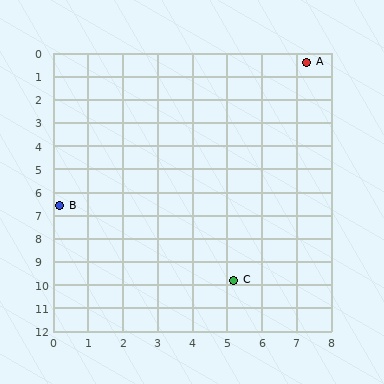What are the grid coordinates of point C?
Point C is at approximately (5.2, 9.8).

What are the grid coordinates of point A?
Point A is at approximately (7.3, 0.4).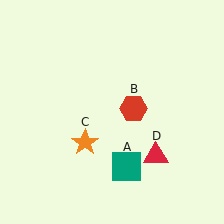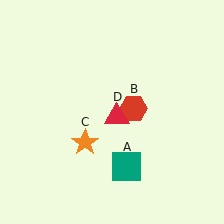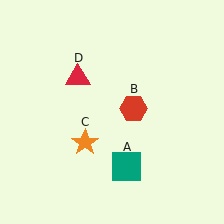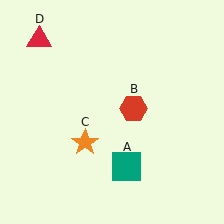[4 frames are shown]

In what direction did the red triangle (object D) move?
The red triangle (object D) moved up and to the left.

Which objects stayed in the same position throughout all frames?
Teal square (object A) and red hexagon (object B) and orange star (object C) remained stationary.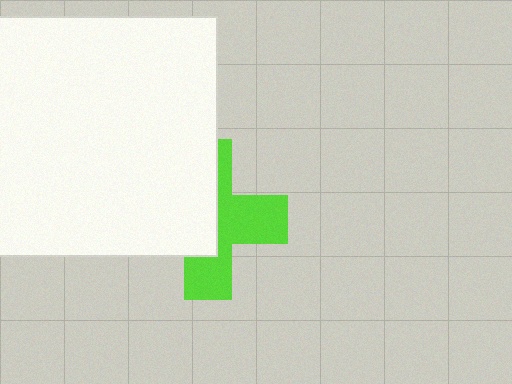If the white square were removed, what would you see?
You would see the complete lime cross.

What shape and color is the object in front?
The object in front is a white square.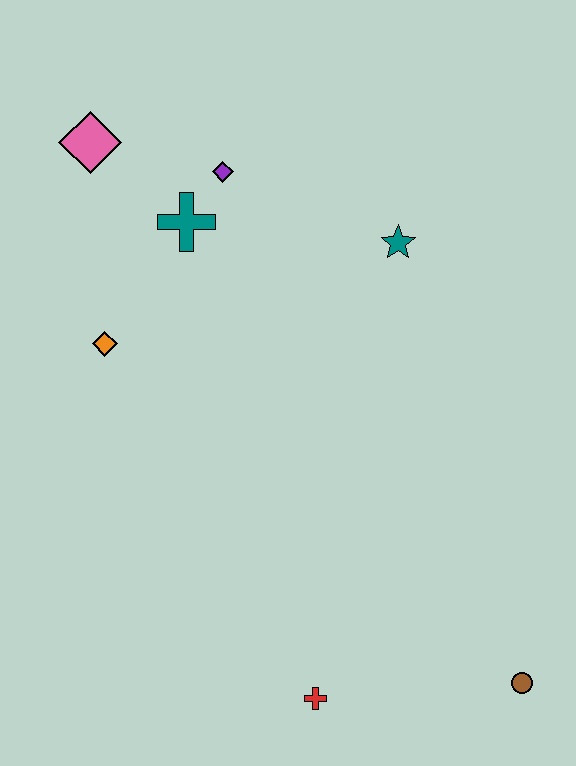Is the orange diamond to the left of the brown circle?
Yes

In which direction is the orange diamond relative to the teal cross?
The orange diamond is below the teal cross.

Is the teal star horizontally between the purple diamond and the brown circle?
Yes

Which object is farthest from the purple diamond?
The brown circle is farthest from the purple diamond.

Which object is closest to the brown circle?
The red cross is closest to the brown circle.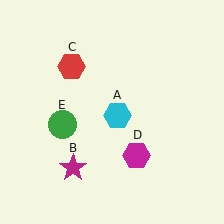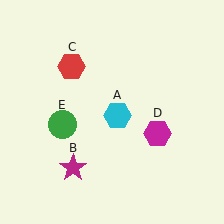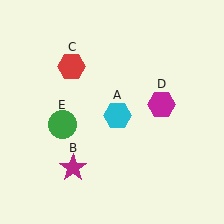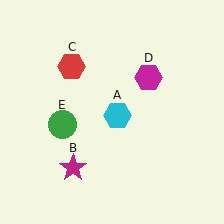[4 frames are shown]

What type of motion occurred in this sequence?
The magenta hexagon (object D) rotated counterclockwise around the center of the scene.